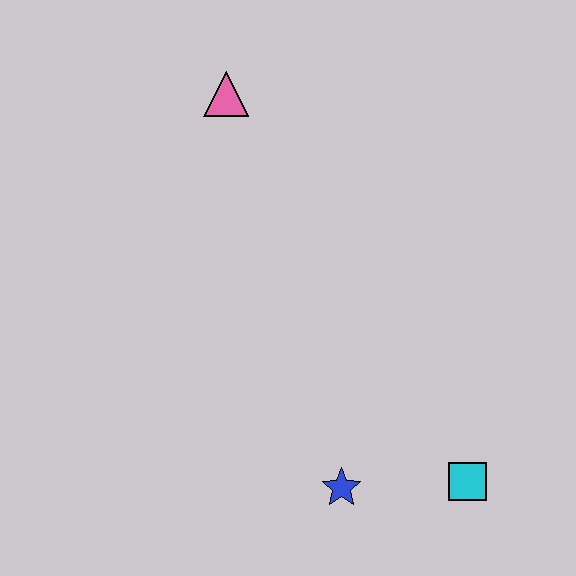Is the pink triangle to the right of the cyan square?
No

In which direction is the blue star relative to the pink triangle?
The blue star is below the pink triangle.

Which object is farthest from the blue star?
The pink triangle is farthest from the blue star.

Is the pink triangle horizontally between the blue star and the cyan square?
No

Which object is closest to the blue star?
The cyan square is closest to the blue star.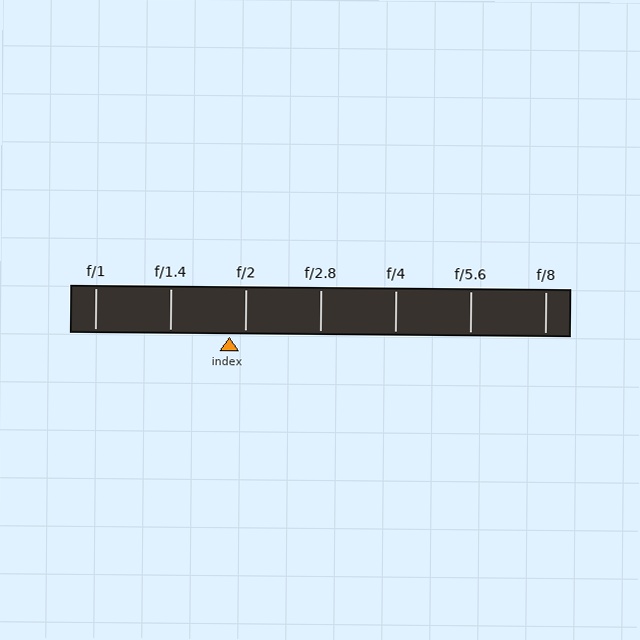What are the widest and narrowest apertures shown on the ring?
The widest aperture shown is f/1 and the narrowest is f/8.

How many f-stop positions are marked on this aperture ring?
There are 7 f-stop positions marked.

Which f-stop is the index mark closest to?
The index mark is closest to f/2.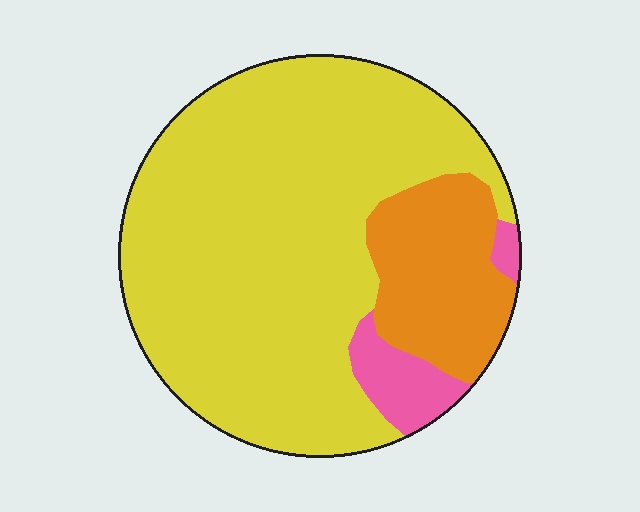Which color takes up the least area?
Pink, at roughly 5%.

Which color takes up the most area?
Yellow, at roughly 75%.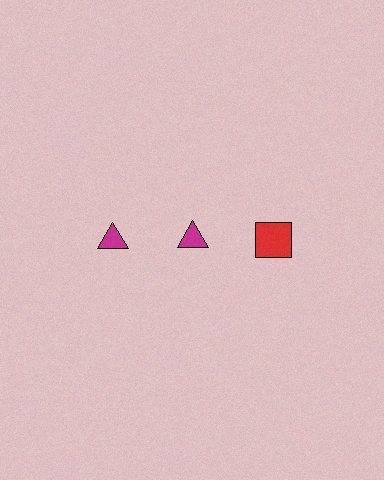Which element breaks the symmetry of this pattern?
The red square in the top row, center column breaks the symmetry. All other shapes are magenta triangles.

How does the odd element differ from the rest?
It differs in both color (red instead of magenta) and shape (square instead of triangle).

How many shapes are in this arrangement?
There are 3 shapes arranged in a grid pattern.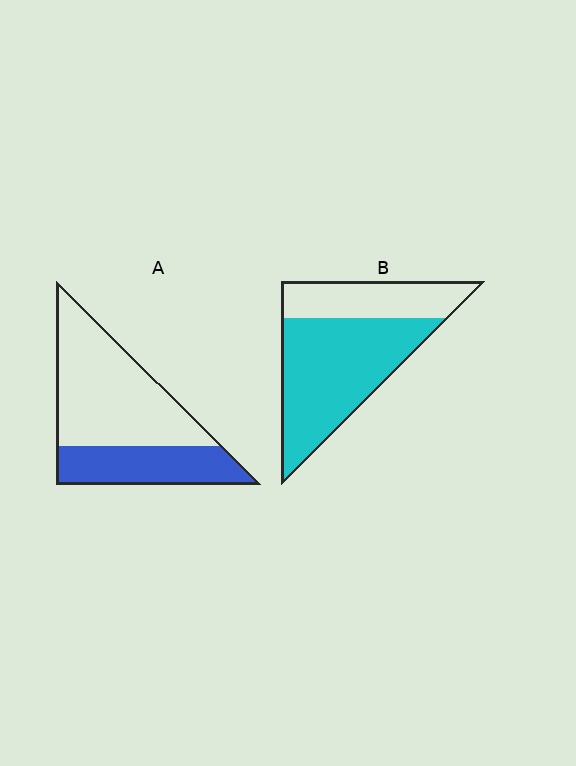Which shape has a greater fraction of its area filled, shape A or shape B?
Shape B.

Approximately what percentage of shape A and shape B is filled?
A is approximately 35% and B is approximately 65%.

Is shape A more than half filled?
No.